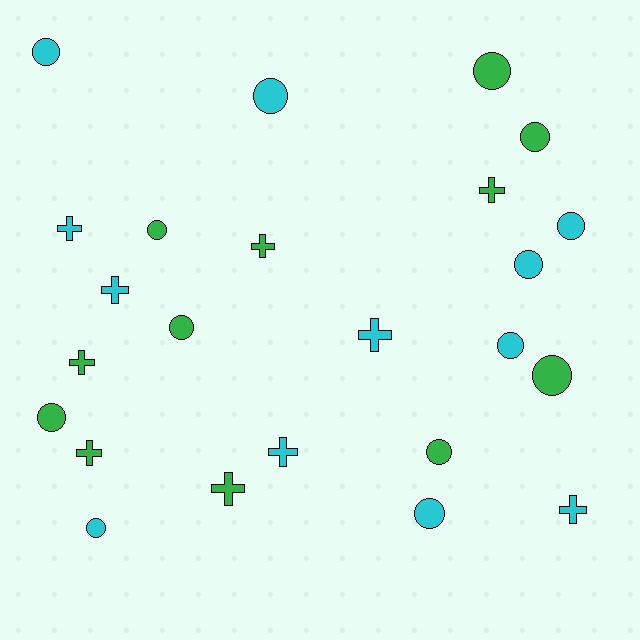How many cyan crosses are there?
There are 5 cyan crosses.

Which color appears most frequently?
Green, with 12 objects.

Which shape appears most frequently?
Circle, with 14 objects.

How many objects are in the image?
There are 24 objects.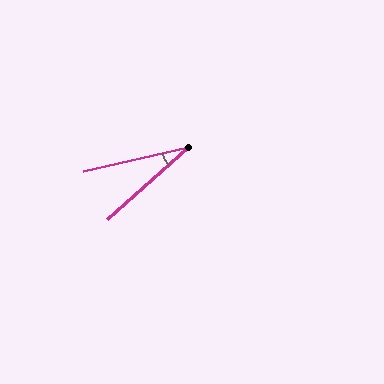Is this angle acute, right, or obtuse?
It is acute.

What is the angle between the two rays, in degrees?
Approximately 29 degrees.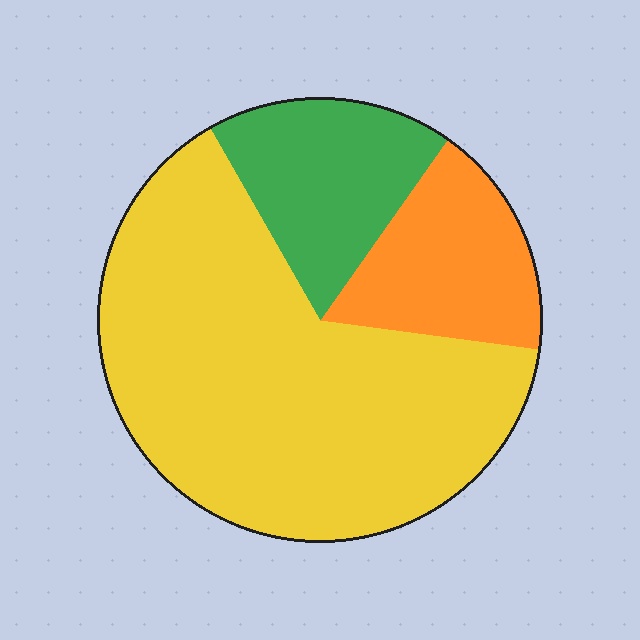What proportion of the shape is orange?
Orange covers roughly 15% of the shape.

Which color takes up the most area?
Yellow, at roughly 65%.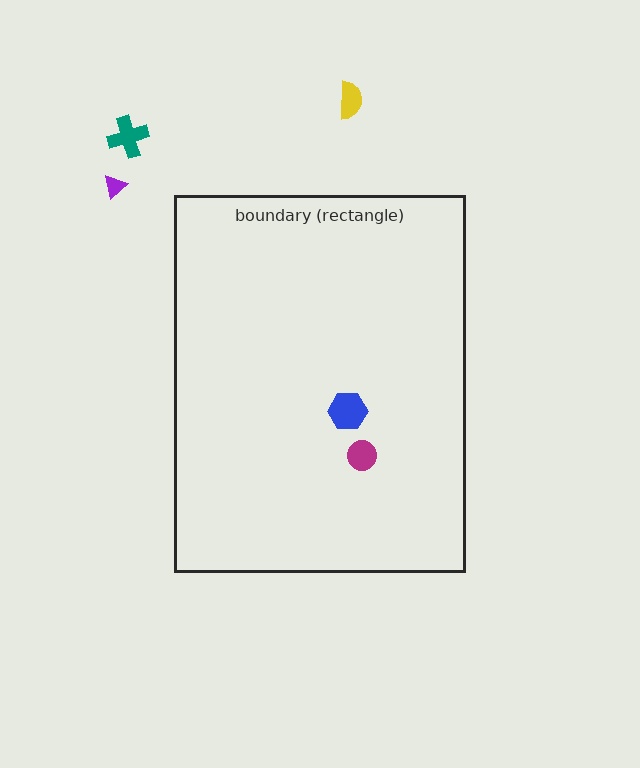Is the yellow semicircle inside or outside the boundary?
Outside.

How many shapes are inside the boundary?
2 inside, 3 outside.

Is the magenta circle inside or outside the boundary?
Inside.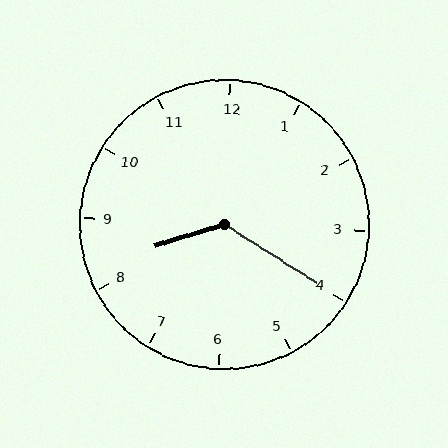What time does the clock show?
8:20.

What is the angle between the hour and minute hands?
Approximately 130 degrees.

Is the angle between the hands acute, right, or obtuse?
It is obtuse.